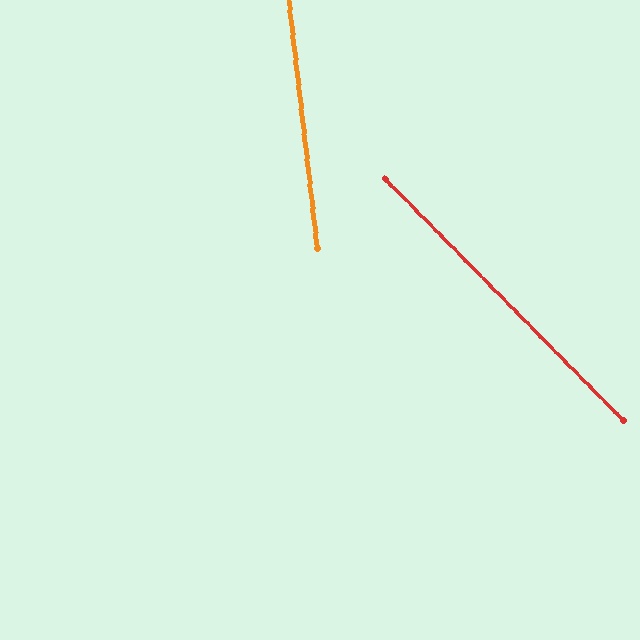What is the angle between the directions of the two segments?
Approximately 38 degrees.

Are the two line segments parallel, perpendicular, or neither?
Neither parallel nor perpendicular — they differ by about 38°.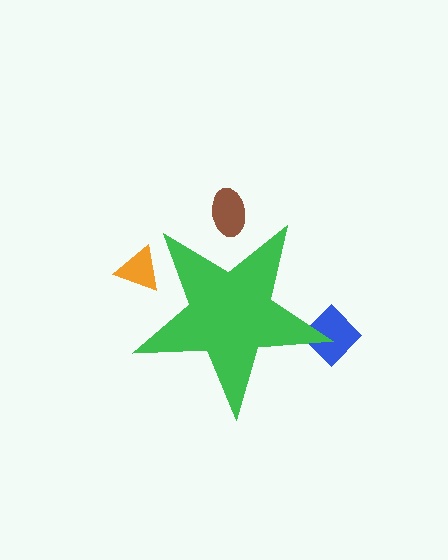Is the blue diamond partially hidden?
Yes, the blue diamond is partially hidden behind the green star.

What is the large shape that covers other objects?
A green star.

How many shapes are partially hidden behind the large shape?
3 shapes are partially hidden.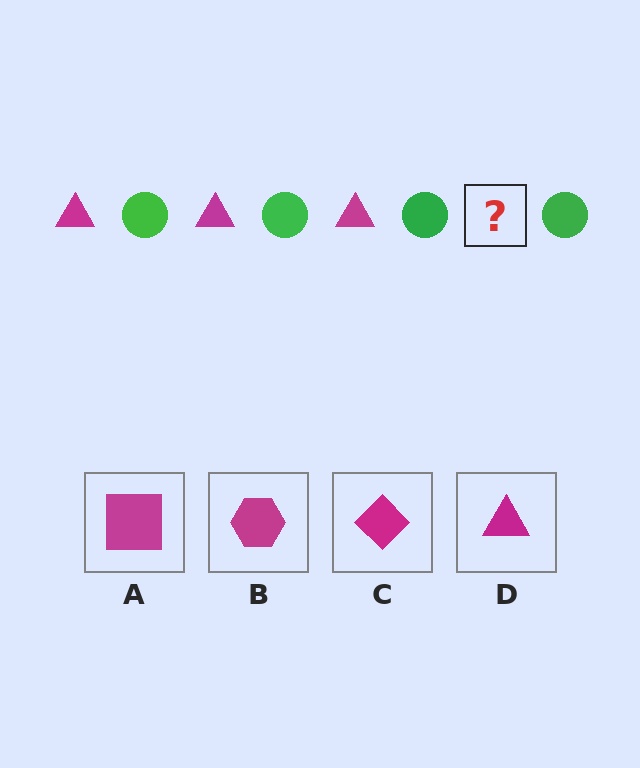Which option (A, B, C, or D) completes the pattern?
D.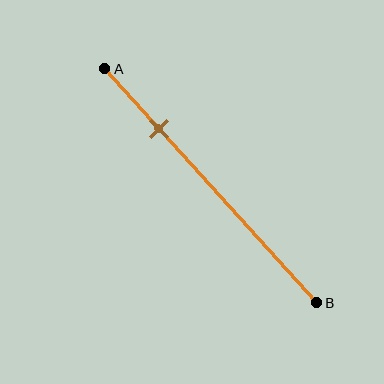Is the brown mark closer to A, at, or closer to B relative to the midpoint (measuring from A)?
The brown mark is closer to point A than the midpoint of segment AB.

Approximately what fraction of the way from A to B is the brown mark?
The brown mark is approximately 25% of the way from A to B.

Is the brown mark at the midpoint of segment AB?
No, the mark is at about 25% from A, not at the 50% midpoint.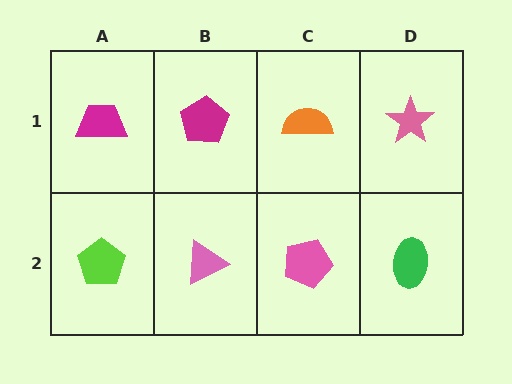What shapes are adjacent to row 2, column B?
A magenta pentagon (row 1, column B), a lime pentagon (row 2, column A), a pink pentagon (row 2, column C).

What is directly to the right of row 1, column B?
An orange semicircle.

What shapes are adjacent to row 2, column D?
A pink star (row 1, column D), a pink pentagon (row 2, column C).